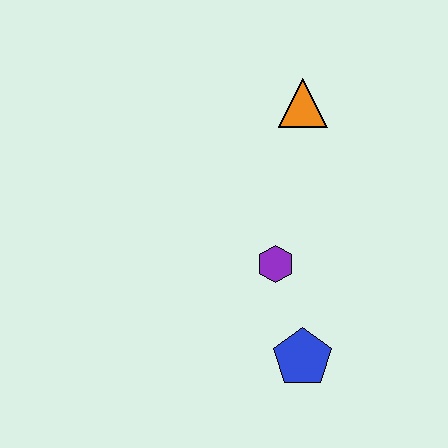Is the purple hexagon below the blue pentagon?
No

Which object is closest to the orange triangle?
The purple hexagon is closest to the orange triangle.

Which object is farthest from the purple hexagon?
The orange triangle is farthest from the purple hexagon.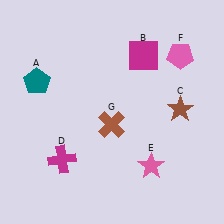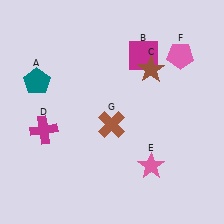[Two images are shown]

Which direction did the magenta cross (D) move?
The magenta cross (D) moved up.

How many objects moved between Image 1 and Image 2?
2 objects moved between the two images.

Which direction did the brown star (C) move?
The brown star (C) moved up.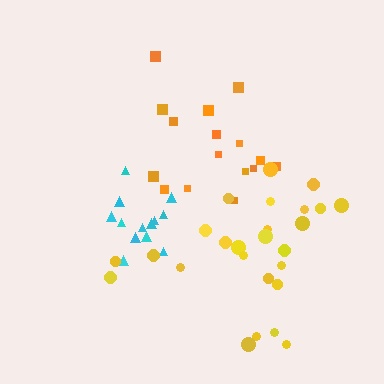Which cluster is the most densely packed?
Cyan.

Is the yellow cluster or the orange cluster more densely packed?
Orange.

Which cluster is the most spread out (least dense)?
Yellow.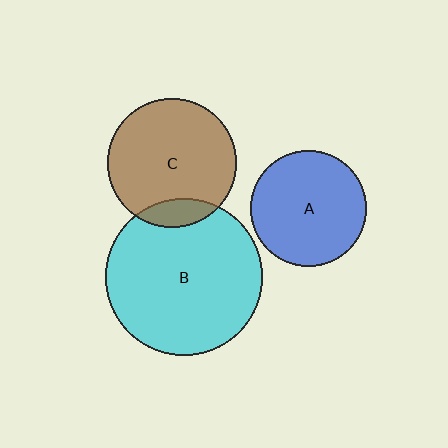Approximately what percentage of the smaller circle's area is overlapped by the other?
Approximately 10%.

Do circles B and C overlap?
Yes.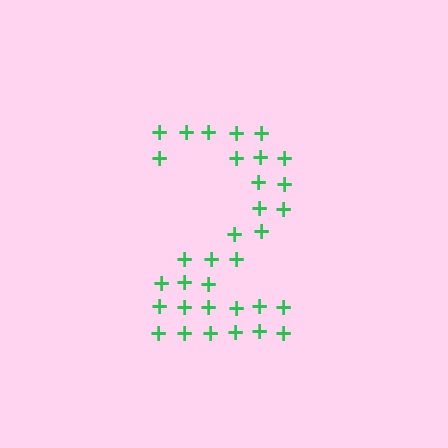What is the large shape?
The large shape is the digit 2.